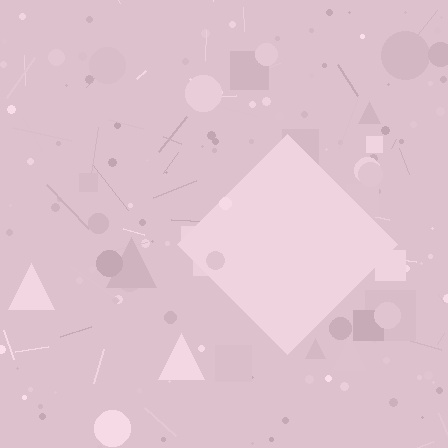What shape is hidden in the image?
A diamond is hidden in the image.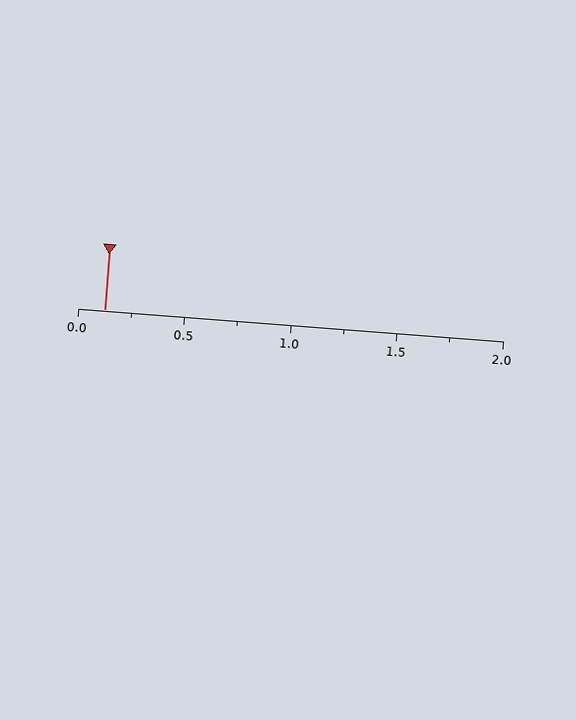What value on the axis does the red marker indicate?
The marker indicates approximately 0.12.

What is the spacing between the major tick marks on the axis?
The major ticks are spaced 0.5 apart.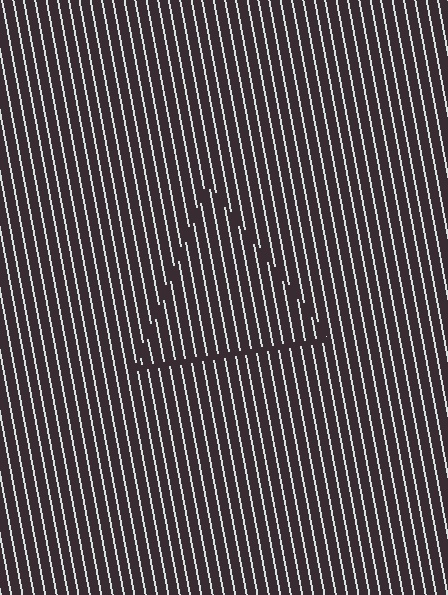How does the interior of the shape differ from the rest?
The interior of the shape contains the same grating, shifted by half a period — the contour is defined by the phase discontinuity where line-ends from the inner and outer gratings abut.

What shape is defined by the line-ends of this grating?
An illusory triangle. The interior of the shape contains the same grating, shifted by half a period — the contour is defined by the phase discontinuity where line-ends from the inner and outer gratings abut.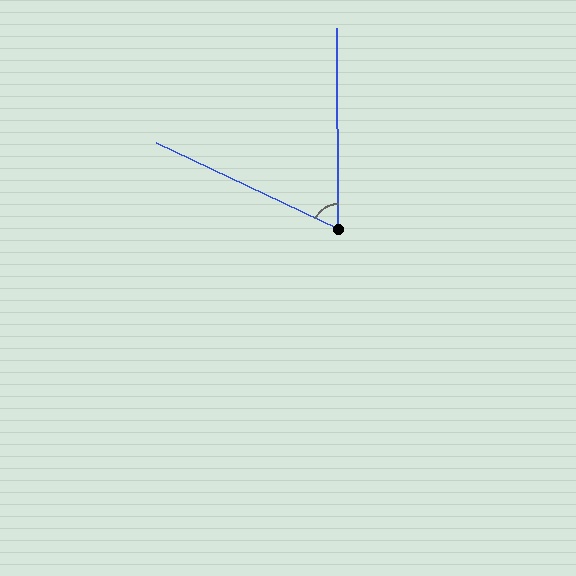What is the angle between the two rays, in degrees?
Approximately 64 degrees.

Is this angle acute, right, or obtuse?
It is acute.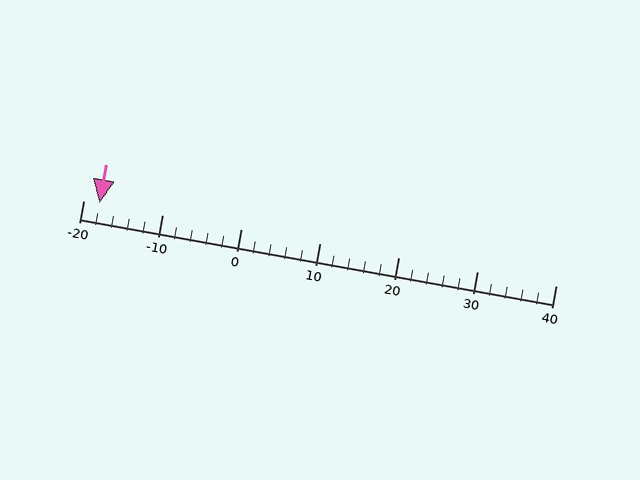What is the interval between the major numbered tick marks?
The major tick marks are spaced 10 units apart.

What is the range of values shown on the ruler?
The ruler shows values from -20 to 40.